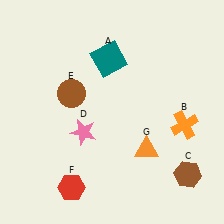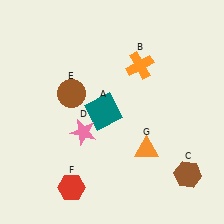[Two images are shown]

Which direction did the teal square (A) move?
The teal square (A) moved down.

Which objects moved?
The objects that moved are: the teal square (A), the orange cross (B).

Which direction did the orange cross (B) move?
The orange cross (B) moved up.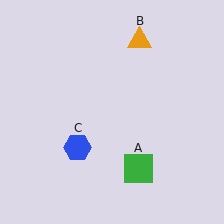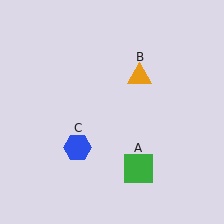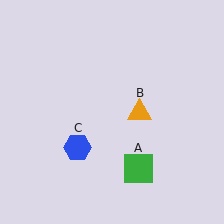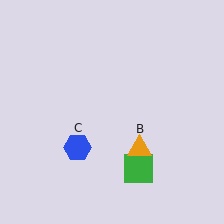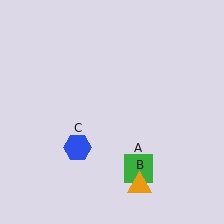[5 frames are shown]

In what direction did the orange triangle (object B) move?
The orange triangle (object B) moved down.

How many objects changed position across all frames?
1 object changed position: orange triangle (object B).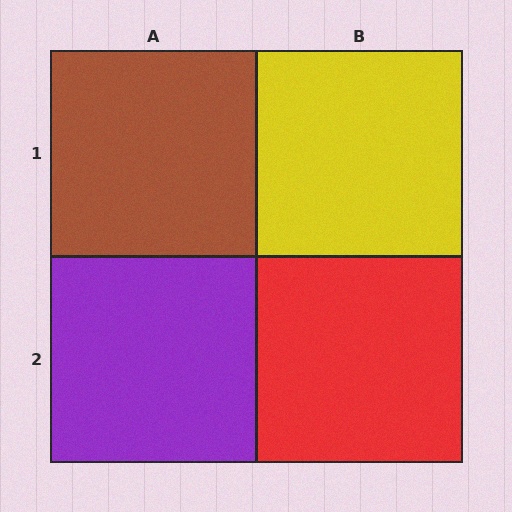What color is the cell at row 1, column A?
Brown.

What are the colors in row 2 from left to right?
Purple, red.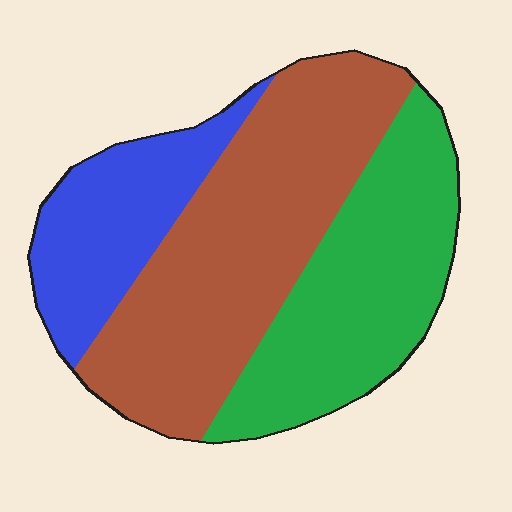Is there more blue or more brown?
Brown.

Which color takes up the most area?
Brown, at roughly 45%.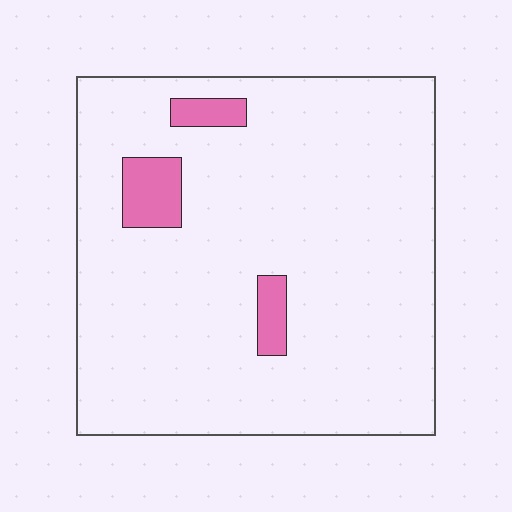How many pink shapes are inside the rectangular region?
3.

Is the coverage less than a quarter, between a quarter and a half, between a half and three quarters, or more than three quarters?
Less than a quarter.